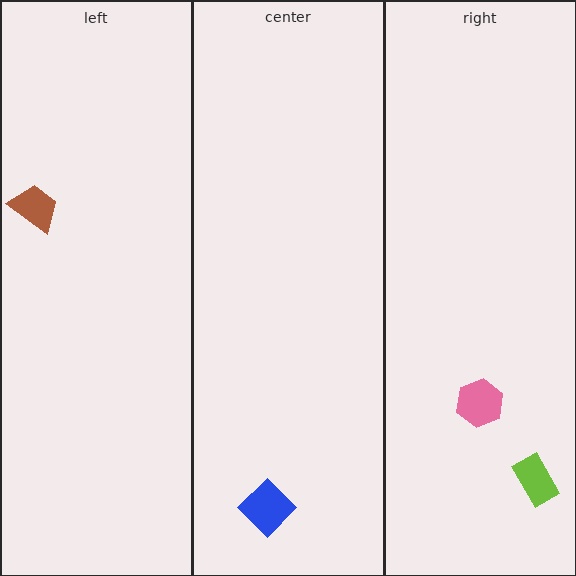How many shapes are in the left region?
1.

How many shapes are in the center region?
1.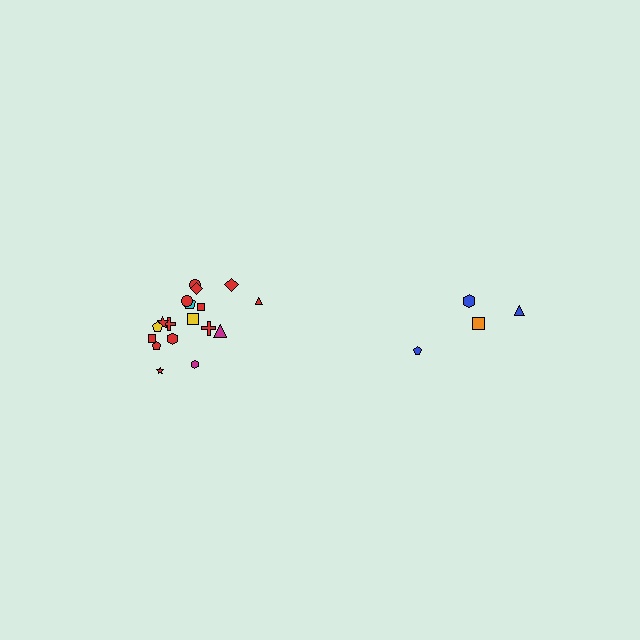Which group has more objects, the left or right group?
The left group.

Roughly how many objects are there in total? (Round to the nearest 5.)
Roughly 20 objects in total.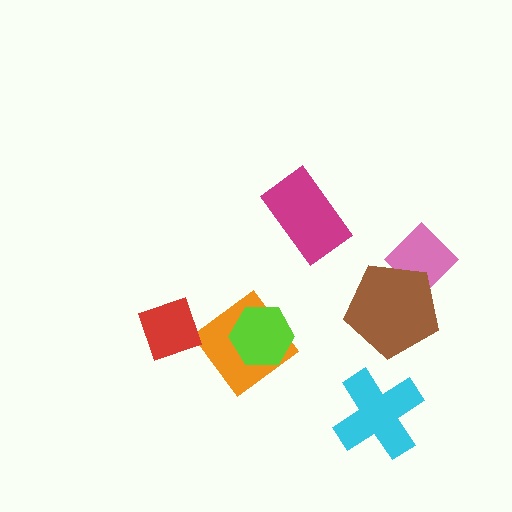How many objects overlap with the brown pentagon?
1 object overlaps with the brown pentagon.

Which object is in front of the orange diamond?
The lime hexagon is in front of the orange diamond.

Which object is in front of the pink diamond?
The brown pentagon is in front of the pink diamond.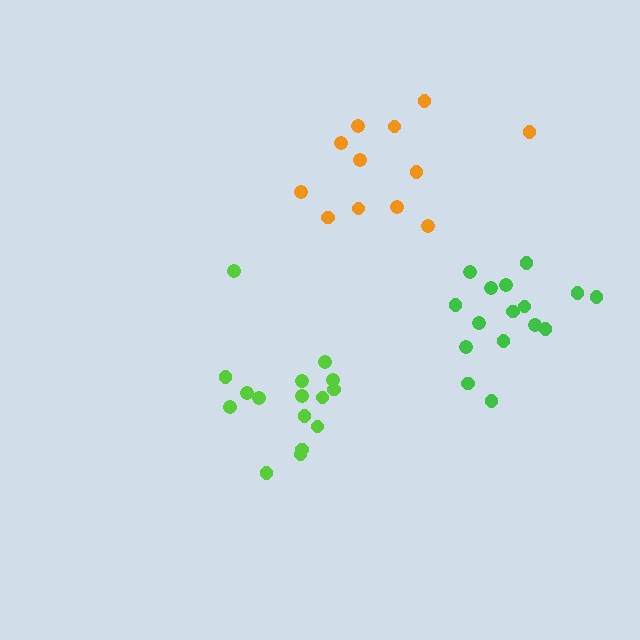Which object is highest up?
The orange cluster is topmost.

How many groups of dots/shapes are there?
There are 3 groups.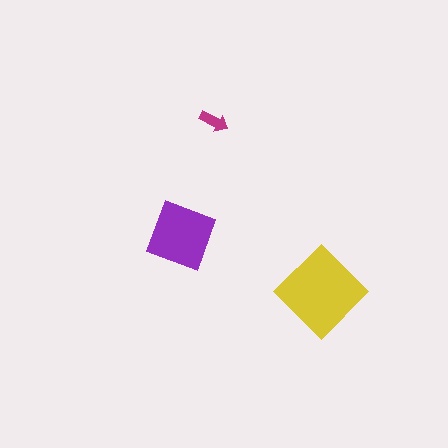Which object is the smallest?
The magenta arrow.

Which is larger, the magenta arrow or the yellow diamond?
The yellow diamond.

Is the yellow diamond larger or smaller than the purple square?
Larger.